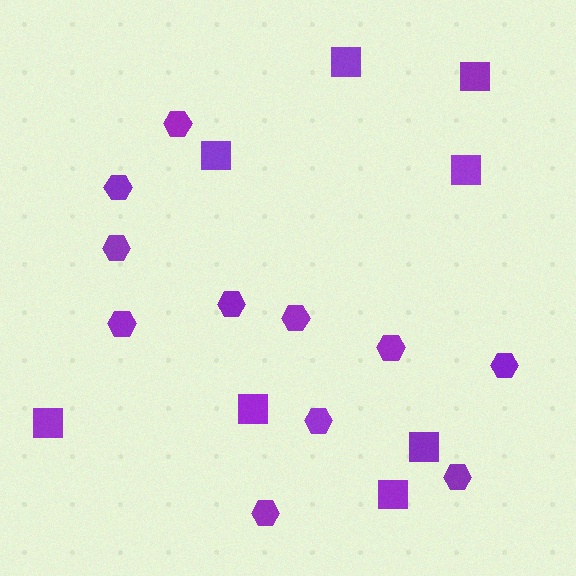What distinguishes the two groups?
There are 2 groups: one group of squares (8) and one group of hexagons (11).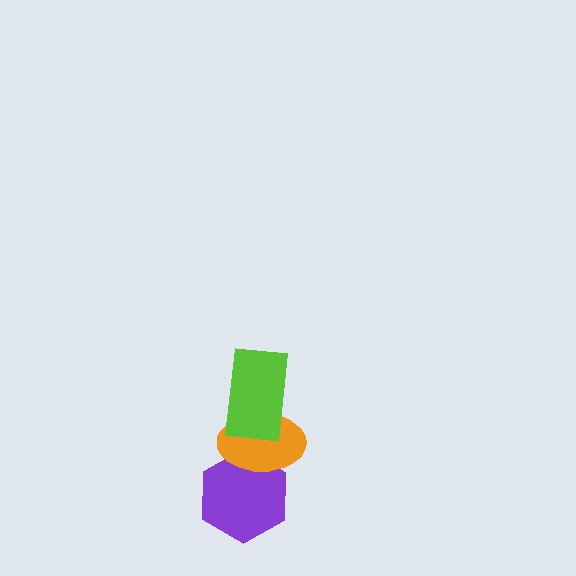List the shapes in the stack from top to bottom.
From top to bottom: the lime rectangle, the orange ellipse, the purple hexagon.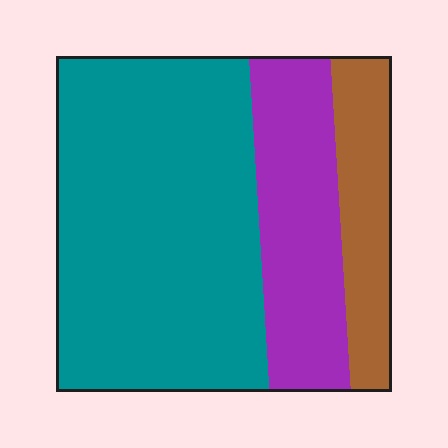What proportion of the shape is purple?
Purple takes up between a sixth and a third of the shape.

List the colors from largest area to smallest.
From largest to smallest: teal, purple, brown.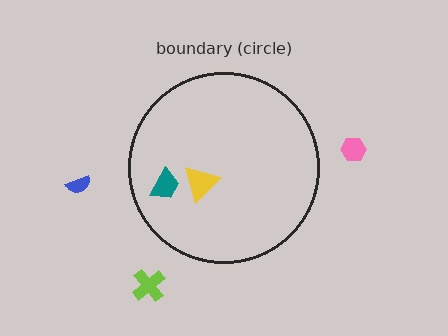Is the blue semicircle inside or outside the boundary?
Outside.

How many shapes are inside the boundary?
2 inside, 3 outside.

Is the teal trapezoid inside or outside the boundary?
Inside.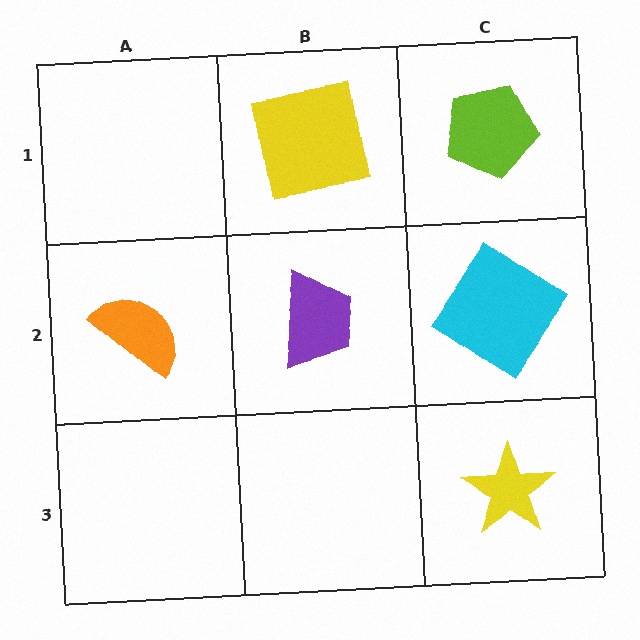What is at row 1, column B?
A yellow square.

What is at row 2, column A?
An orange semicircle.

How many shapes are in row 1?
2 shapes.